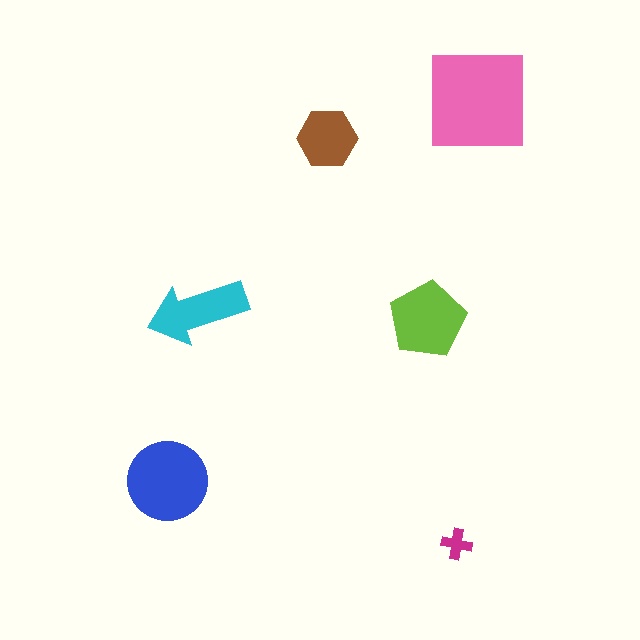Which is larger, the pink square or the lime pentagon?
The pink square.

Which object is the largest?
The pink square.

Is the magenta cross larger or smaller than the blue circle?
Smaller.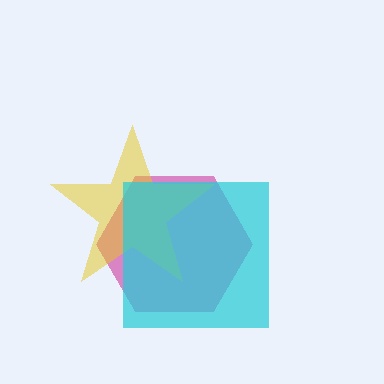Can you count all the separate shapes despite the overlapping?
Yes, there are 3 separate shapes.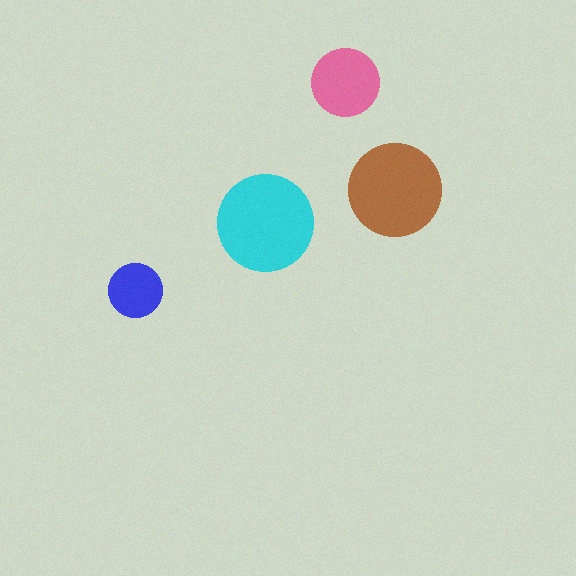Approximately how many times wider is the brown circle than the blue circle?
About 1.5 times wider.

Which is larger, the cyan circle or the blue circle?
The cyan one.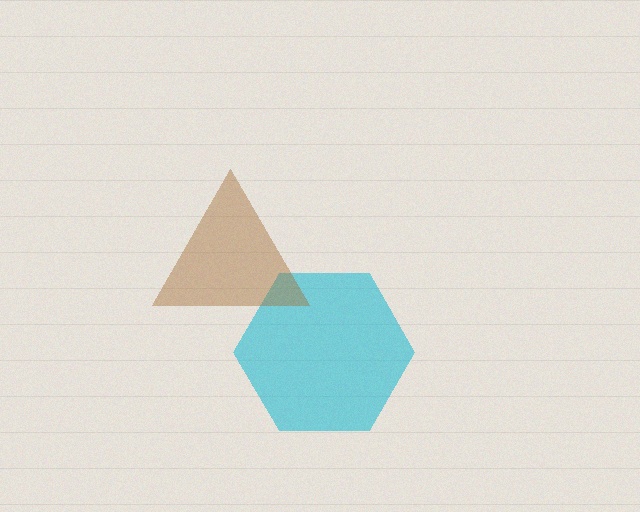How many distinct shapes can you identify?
There are 2 distinct shapes: a cyan hexagon, a brown triangle.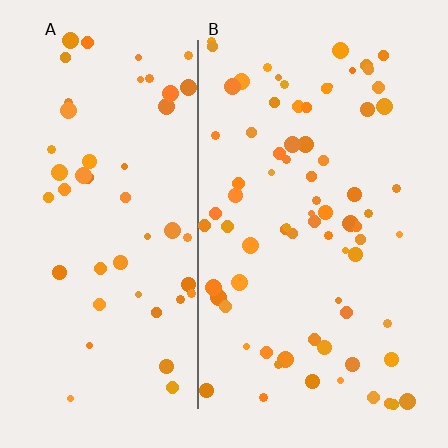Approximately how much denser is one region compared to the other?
Approximately 1.5× — region B over region A.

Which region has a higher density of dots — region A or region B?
B (the right).